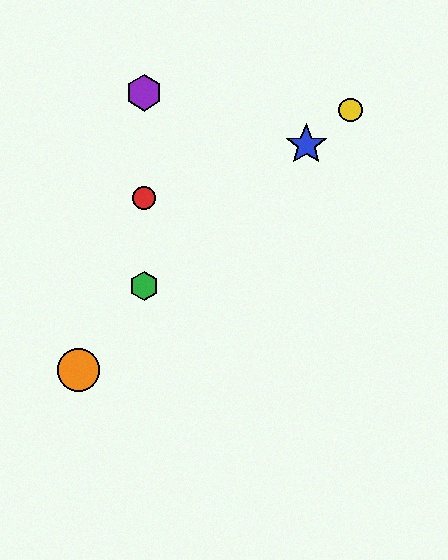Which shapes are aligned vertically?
The red circle, the green hexagon, the purple hexagon are aligned vertically.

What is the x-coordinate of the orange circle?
The orange circle is at x≈78.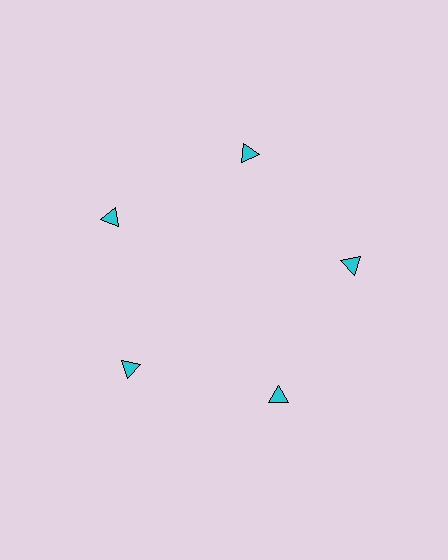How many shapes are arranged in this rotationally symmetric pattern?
There are 5 shapes, arranged in 5 groups of 1.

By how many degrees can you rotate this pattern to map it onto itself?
The pattern maps onto itself every 72 degrees of rotation.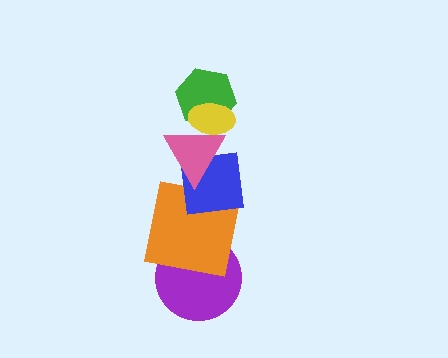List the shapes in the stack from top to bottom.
From top to bottom: the yellow ellipse, the green hexagon, the pink triangle, the blue square, the orange square, the purple circle.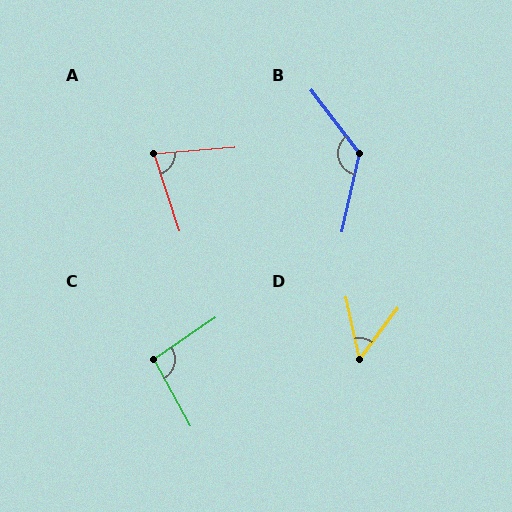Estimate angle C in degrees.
Approximately 96 degrees.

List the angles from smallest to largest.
D (49°), A (77°), C (96°), B (131°).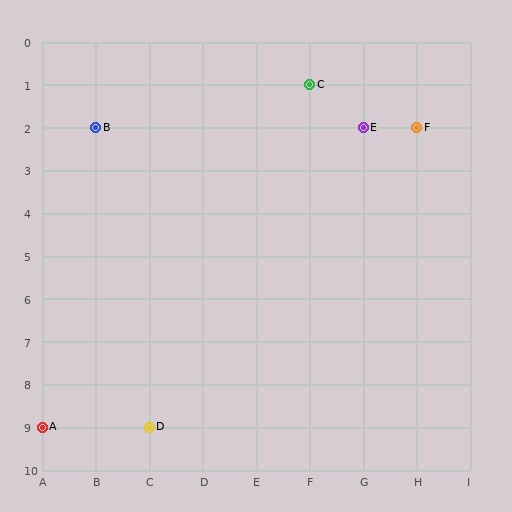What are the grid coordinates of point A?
Point A is at grid coordinates (A, 9).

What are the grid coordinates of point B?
Point B is at grid coordinates (B, 2).